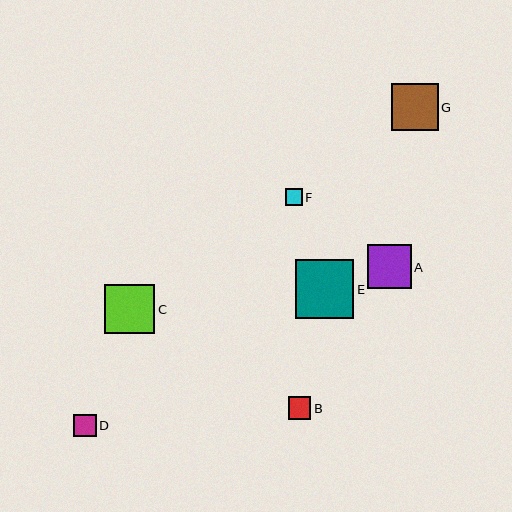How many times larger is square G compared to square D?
Square G is approximately 2.1 times the size of square D.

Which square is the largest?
Square E is the largest with a size of approximately 58 pixels.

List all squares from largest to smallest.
From largest to smallest: E, C, G, A, D, B, F.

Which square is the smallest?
Square F is the smallest with a size of approximately 17 pixels.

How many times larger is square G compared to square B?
Square G is approximately 2.1 times the size of square B.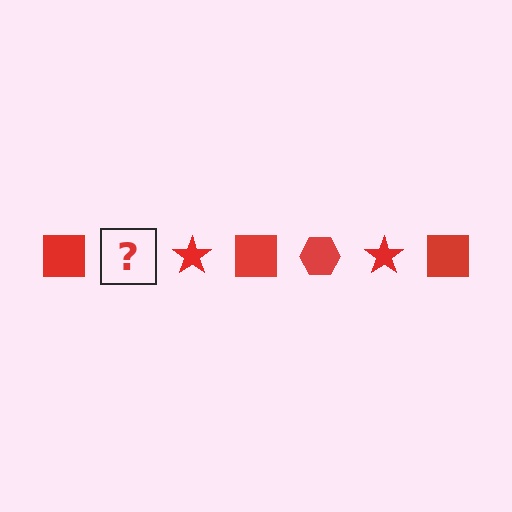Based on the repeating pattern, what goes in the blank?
The blank should be a red hexagon.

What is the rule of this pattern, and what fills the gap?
The rule is that the pattern cycles through square, hexagon, star shapes in red. The gap should be filled with a red hexagon.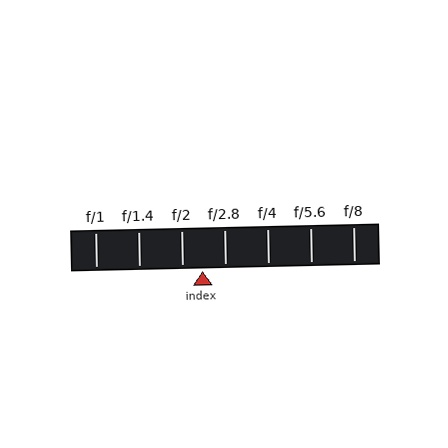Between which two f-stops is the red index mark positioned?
The index mark is between f/2 and f/2.8.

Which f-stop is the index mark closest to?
The index mark is closest to f/2.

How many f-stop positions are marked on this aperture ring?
There are 7 f-stop positions marked.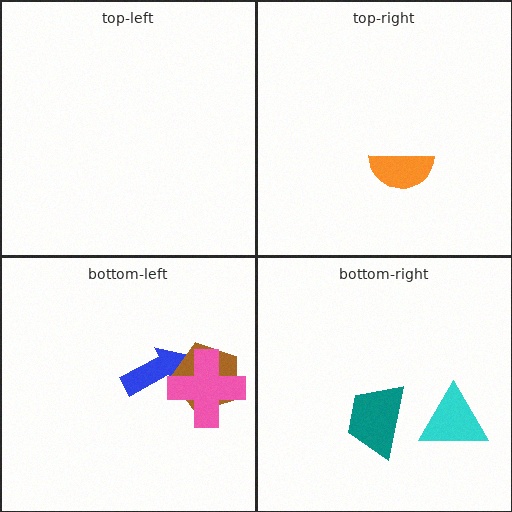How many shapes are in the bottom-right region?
2.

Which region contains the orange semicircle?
The top-right region.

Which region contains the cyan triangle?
The bottom-right region.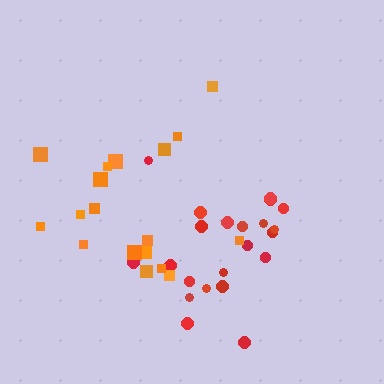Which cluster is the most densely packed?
Red.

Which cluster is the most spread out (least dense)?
Orange.